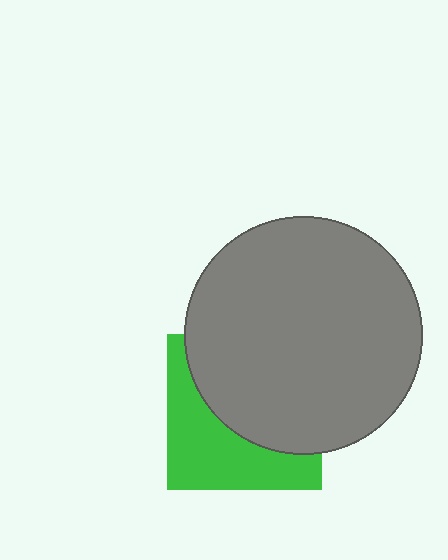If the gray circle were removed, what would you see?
You would see the complete green square.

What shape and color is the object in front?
The object in front is a gray circle.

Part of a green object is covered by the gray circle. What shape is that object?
It is a square.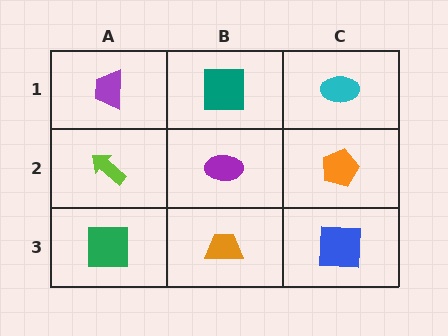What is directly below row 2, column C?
A blue square.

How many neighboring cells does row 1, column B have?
3.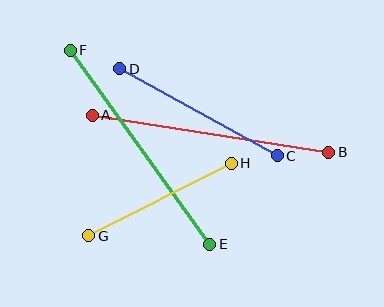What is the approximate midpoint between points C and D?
The midpoint is at approximately (198, 112) pixels.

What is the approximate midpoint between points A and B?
The midpoint is at approximately (210, 134) pixels.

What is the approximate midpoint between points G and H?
The midpoint is at approximately (160, 200) pixels.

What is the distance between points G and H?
The distance is approximately 160 pixels.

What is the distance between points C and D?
The distance is approximately 180 pixels.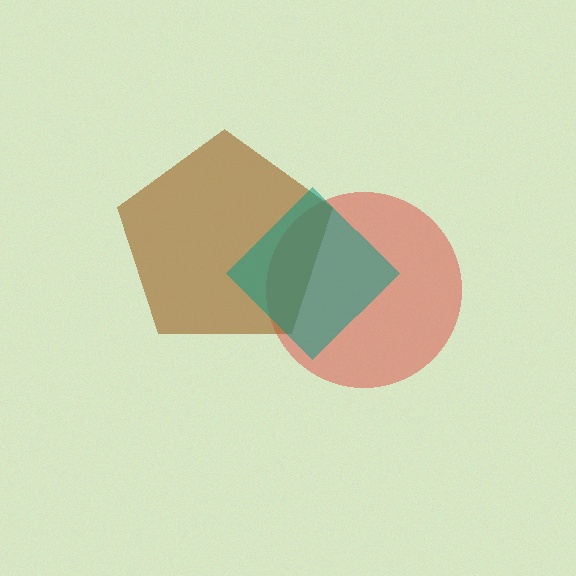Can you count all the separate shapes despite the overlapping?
Yes, there are 3 separate shapes.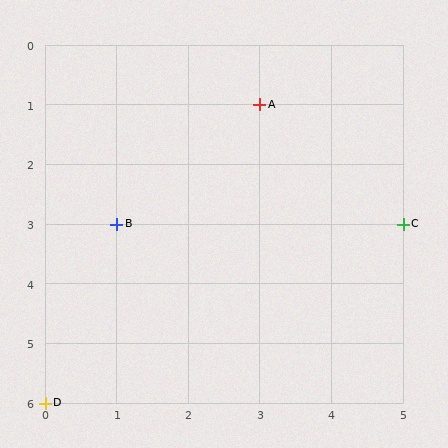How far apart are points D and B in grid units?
Points D and B are 1 column and 3 rows apart (about 3.2 grid units diagonally).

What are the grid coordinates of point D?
Point D is at grid coordinates (0, 6).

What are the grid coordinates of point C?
Point C is at grid coordinates (5, 3).